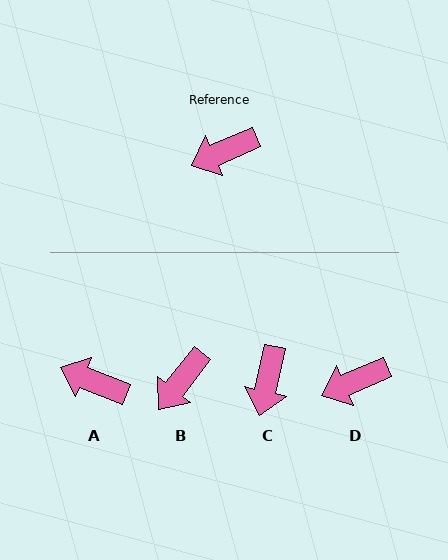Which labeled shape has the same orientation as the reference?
D.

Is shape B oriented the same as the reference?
No, it is off by about 28 degrees.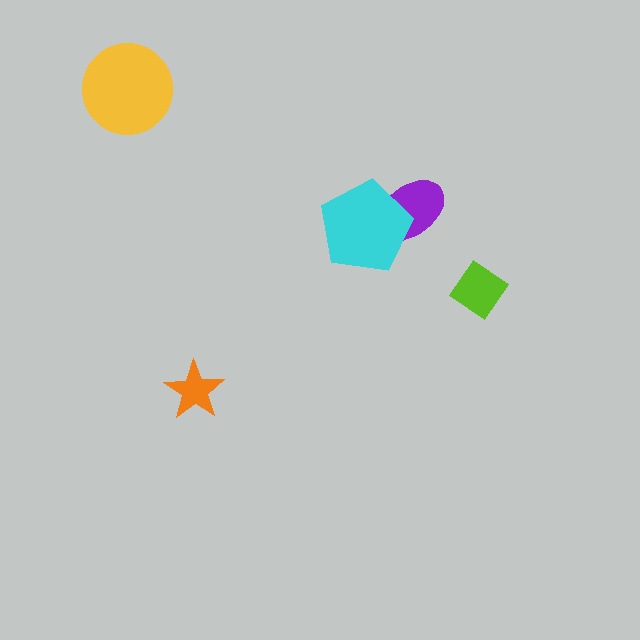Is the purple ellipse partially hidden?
Yes, it is partially covered by another shape.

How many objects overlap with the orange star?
0 objects overlap with the orange star.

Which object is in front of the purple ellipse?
The cyan pentagon is in front of the purple ellipse.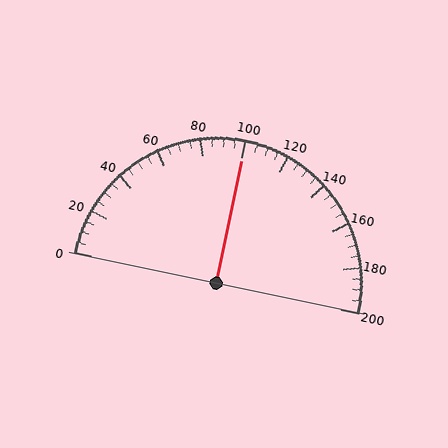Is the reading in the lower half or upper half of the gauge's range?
The reading is in the upper half of the range (0 to 200).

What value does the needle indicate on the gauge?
The needle indicates approximately 100.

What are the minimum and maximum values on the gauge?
The gauge ranges from 0 to 200.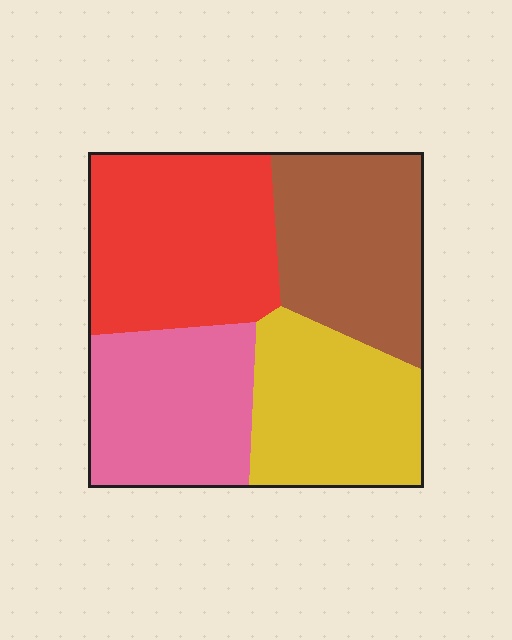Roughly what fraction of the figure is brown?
Brown covers roughly 25% of the figure.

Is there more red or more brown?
Red.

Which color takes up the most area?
Red, at roughly 30%.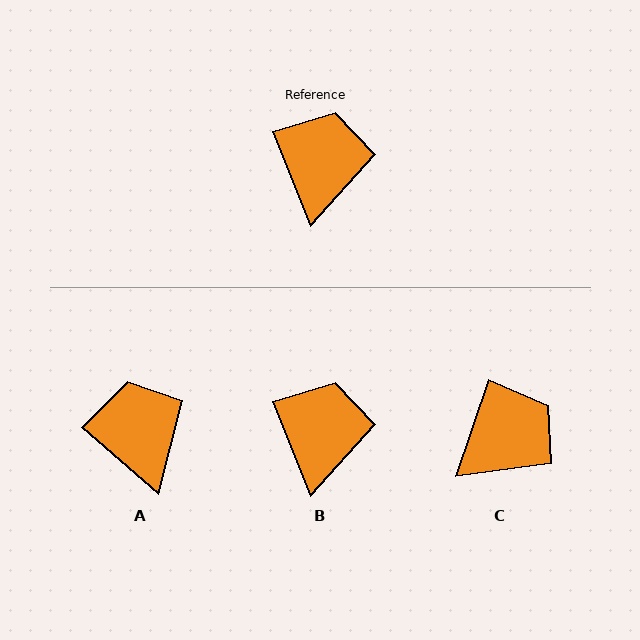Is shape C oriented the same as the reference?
No, it is off by about 40 degrees.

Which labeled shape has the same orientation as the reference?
B.